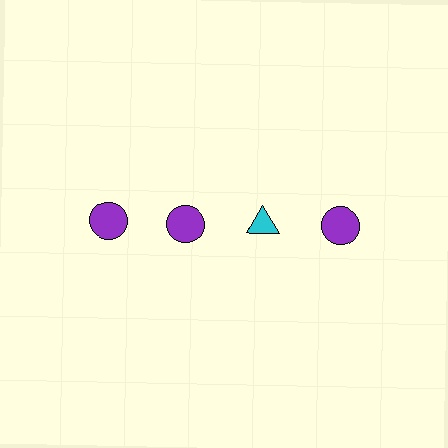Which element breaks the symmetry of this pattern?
The cyan triangle in the top row, center column breaks the symmetry. All other shapes are purple circles.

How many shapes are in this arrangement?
There are 4 shapes arranged in a grid pattern.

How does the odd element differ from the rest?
It differs in both color (cyan instead of purple) and shape (triangle instead of circle).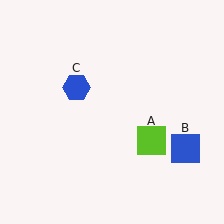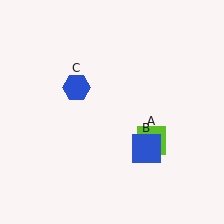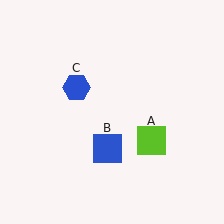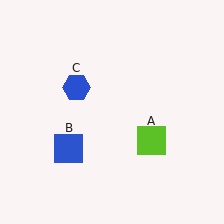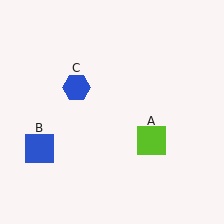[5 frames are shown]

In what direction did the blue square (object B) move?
The blue square (object B) moved left.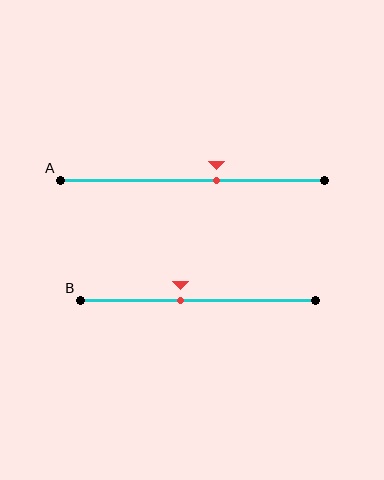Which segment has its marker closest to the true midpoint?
Segment B has its marker closest to the true midpoint.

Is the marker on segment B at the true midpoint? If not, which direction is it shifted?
No, the marker on segment B is shifted to the left by about 7% of the segment length.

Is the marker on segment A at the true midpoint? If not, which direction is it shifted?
No, the marker on segment A is shifted to the right by about 9% of the segment length.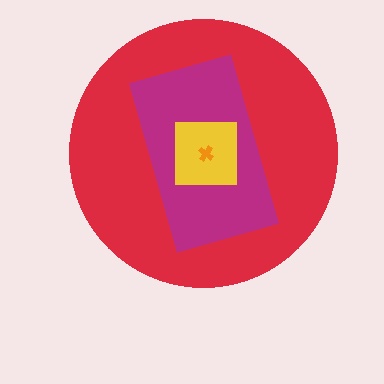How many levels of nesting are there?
4.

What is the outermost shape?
The red circle.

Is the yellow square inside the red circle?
Yes.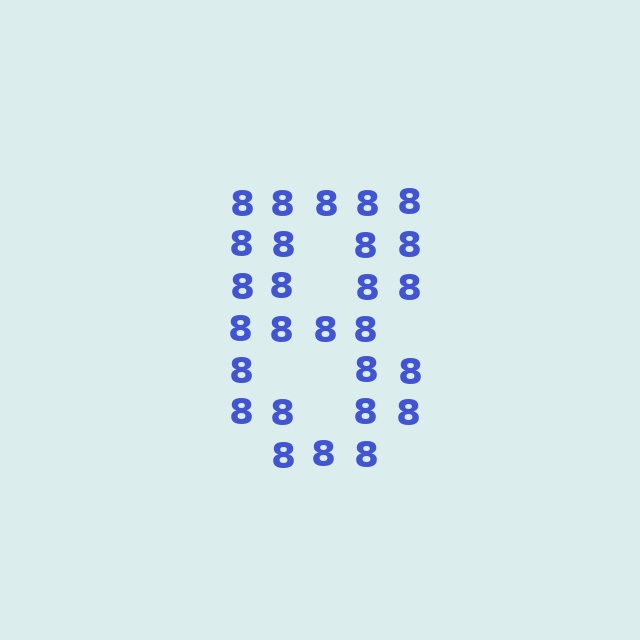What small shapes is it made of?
It is made of small digit 8's.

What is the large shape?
The large shape is the digit 8.